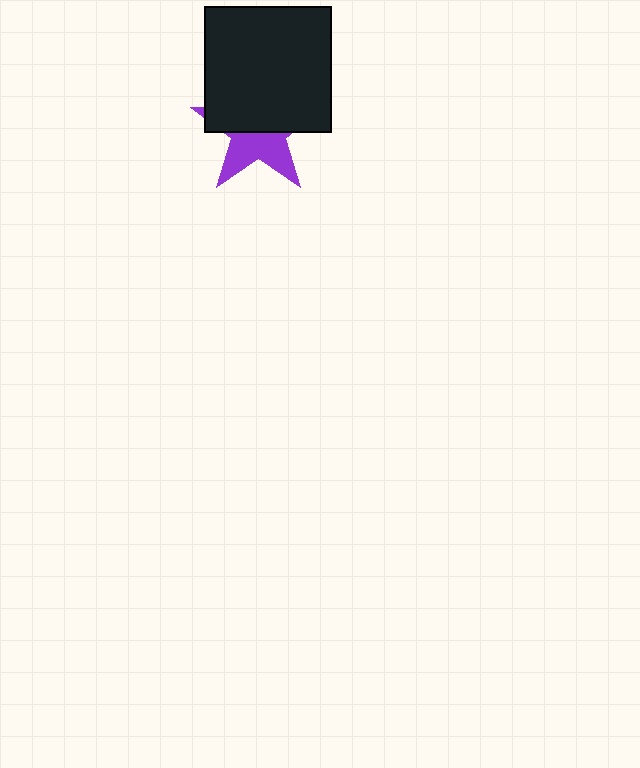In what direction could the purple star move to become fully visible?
The purple star could move down. That would shift it out from behind the black square entirely.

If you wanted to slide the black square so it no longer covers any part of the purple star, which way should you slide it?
Slide it up — that is the most direct way to separate the two shapes.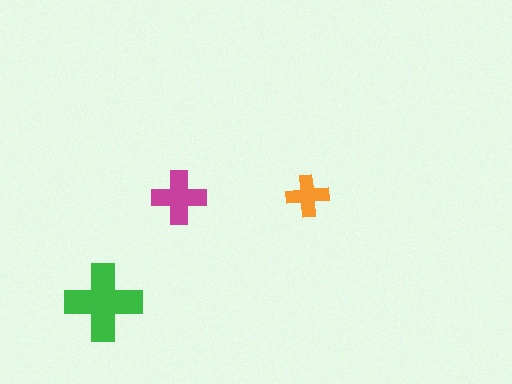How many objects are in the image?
There are 3 objects in the image.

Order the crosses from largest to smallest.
the green one, the magenta one, the orange one.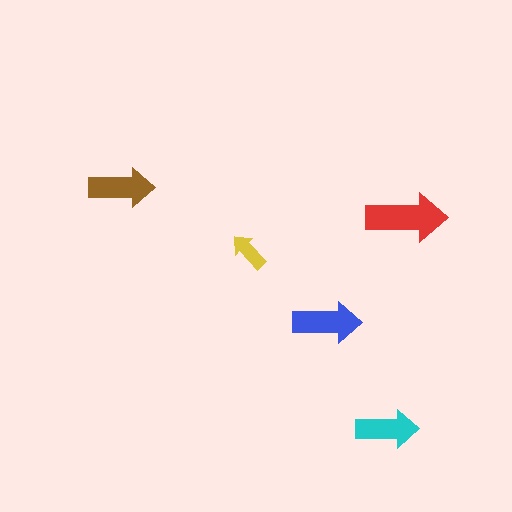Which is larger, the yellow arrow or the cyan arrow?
The cyan one.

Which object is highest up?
The brown arrow is topmost.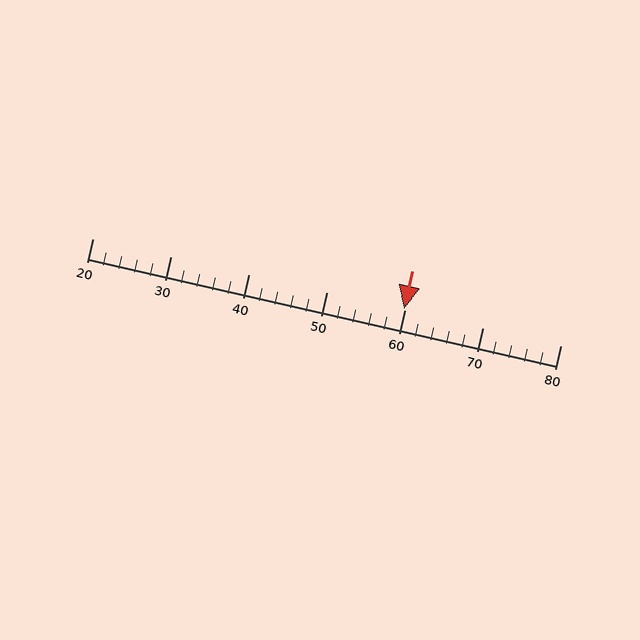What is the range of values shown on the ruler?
The ruler shows values from 20 to 80.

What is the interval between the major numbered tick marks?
The major tick marks are spaced 10 units apart.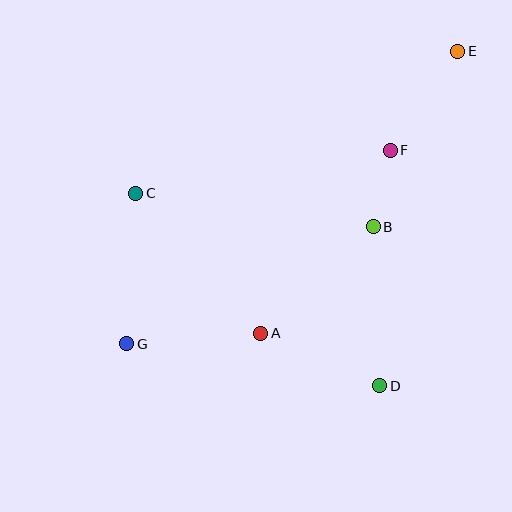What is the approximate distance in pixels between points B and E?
The distance between B and E is approximately 194 pixels.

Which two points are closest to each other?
Points B and F are closest to each other.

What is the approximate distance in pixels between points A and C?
The distance between A and C is approximately 188 pixels.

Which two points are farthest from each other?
Points E and G are farthest from each other.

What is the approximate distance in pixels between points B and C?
The distance between B and C is approximately 240 pixels.